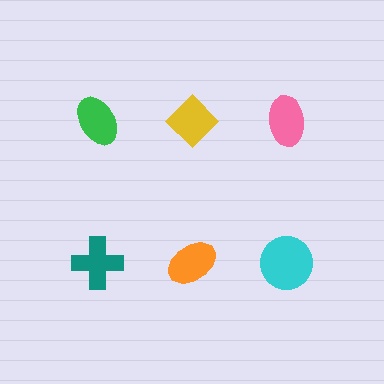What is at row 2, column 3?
A cyan circle.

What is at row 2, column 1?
A teal cross.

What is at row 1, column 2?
A yellow diamond.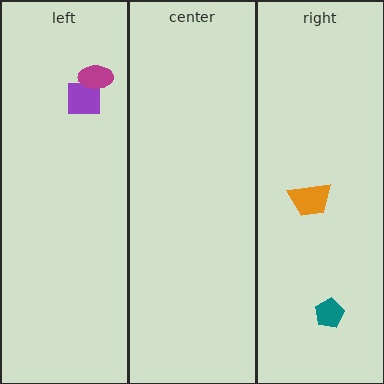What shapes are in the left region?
The purple square, the magenta ellipse.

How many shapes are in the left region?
2.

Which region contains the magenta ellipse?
The left region.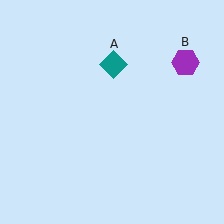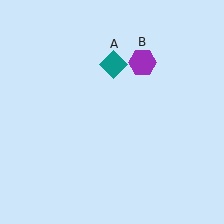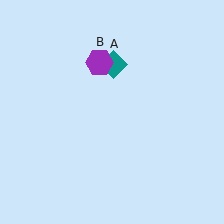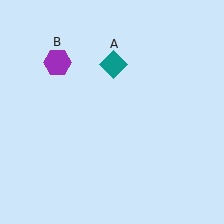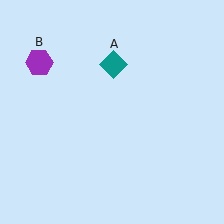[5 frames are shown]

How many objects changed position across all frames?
1 object changed position: purple hexagon (object B).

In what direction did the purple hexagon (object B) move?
The purple hexagon (object B) moved left.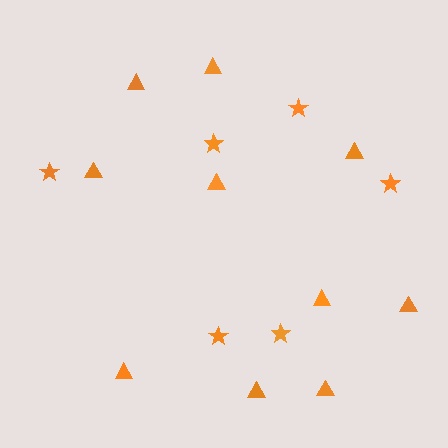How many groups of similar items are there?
There are 2 groups: one group of stars (6) and one group of triangles (10).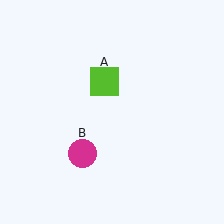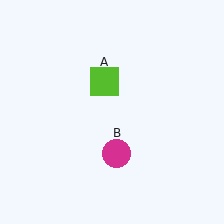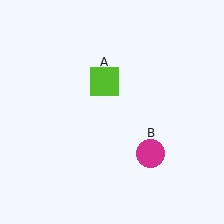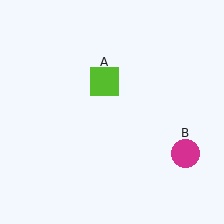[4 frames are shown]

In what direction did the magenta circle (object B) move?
The magenta circle (object B) moved right.